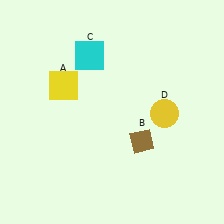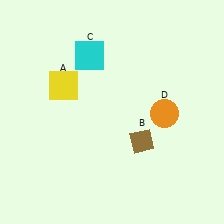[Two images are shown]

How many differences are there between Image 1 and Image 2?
There is 1 difference between the two images.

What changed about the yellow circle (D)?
In Image 1, D is yellow. In Image 2, it changed to orange.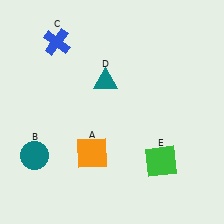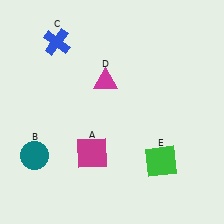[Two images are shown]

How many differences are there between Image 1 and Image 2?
There are 2 differences between the two images.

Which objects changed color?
A changed from orange to magenta. D changed from teal to magenta.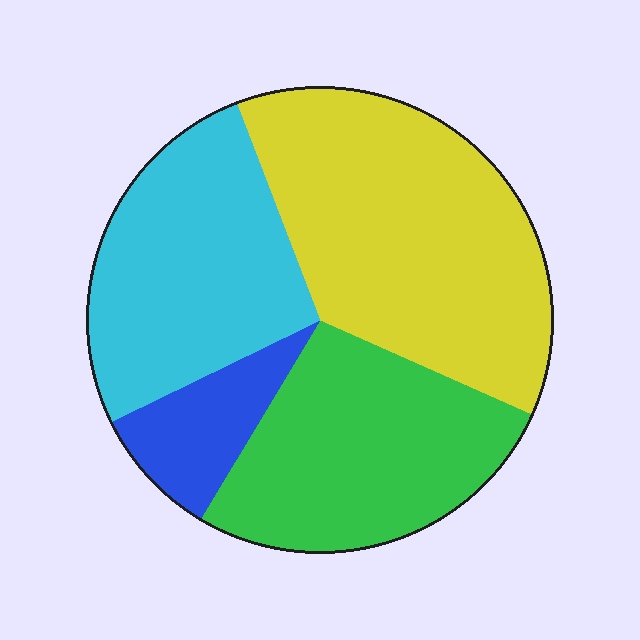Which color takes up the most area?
Yellow, at roughly 35%.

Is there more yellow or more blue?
Yellow.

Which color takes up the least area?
Blue, at roughly 10%.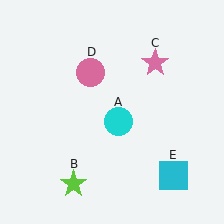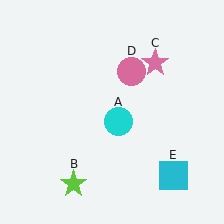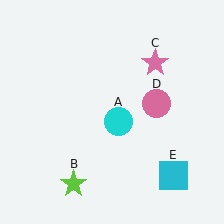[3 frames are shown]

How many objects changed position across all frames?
1 object changed position: pink circle (object D).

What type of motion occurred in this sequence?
The pink circle (object D) rotated clockwise around the center of the scene.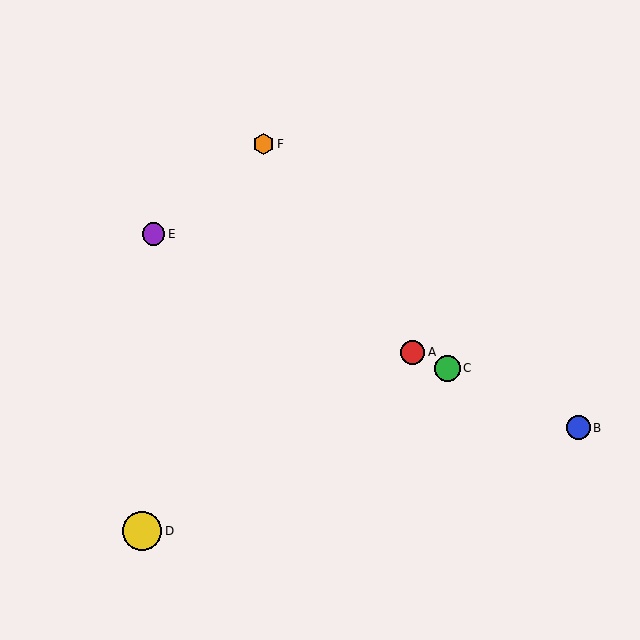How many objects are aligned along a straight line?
4 objects (A, B, C, E) are aligned along a straight line.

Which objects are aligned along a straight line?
Objects A, B, C, E are aligned along a straight line.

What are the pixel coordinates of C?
Object C is at (447, 368).